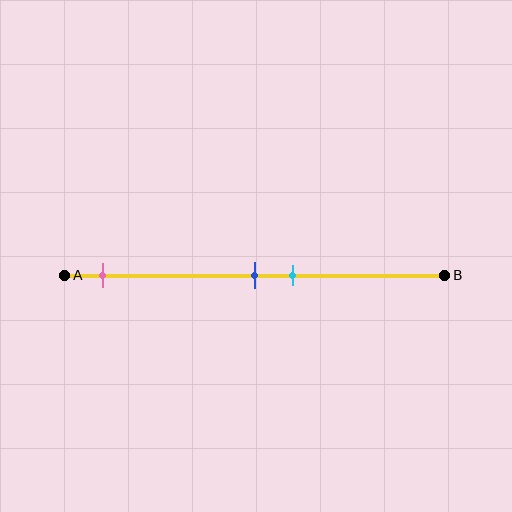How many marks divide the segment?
There are 3 marks dividing the segment.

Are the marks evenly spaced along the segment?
No, the marks are not evenly spaced.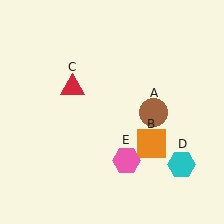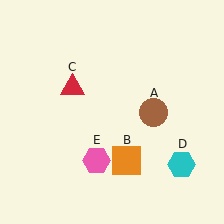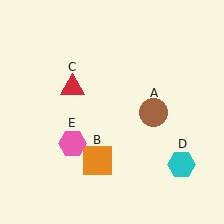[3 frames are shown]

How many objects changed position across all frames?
2 objects changed position: orange square (object B), pink hexagon (object E).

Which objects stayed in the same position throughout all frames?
Brown circle (object A) and red triangle (object C) and cyan hexagon (object D) remained stationary.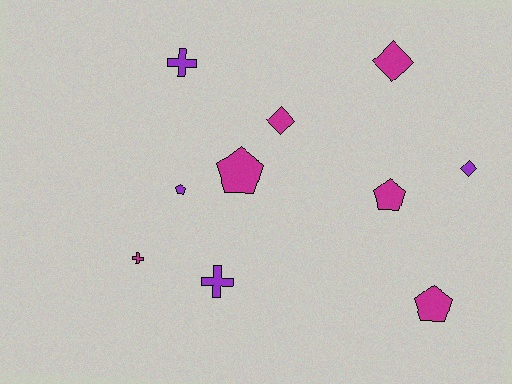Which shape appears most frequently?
Pentagon, with 4 objects.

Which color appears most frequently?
Magenta, with 6 objects.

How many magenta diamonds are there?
There are 2 magenta diamonds.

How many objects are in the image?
There are 10 objects.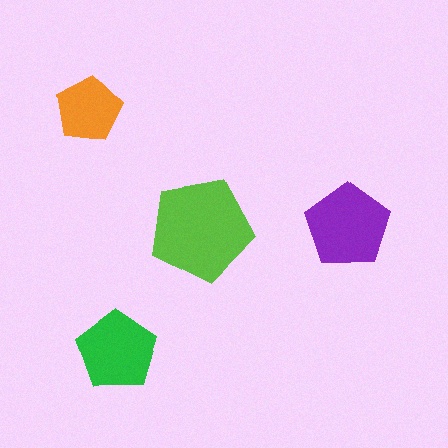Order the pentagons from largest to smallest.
the lime one, the purple one, the green one, the orange one.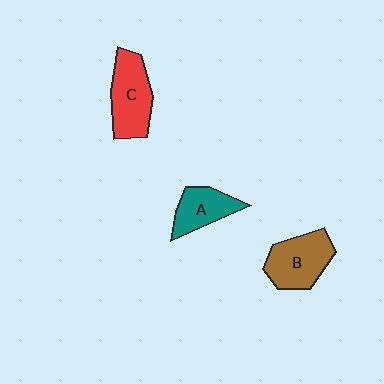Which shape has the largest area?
Shape C (red).